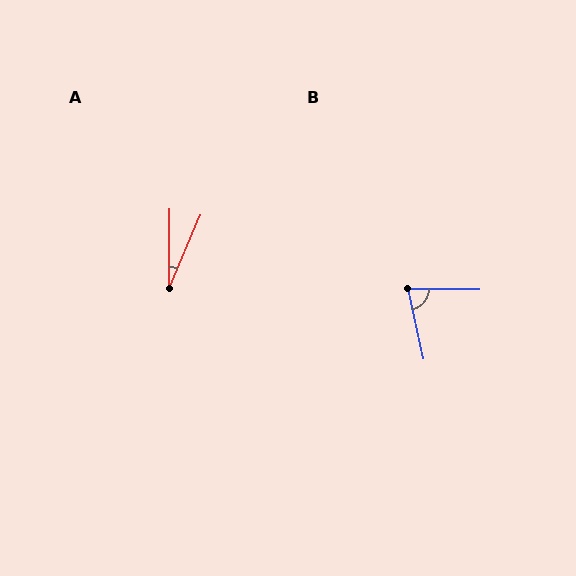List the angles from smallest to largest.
A (23°), B (77°).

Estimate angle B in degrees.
Approximately 77 degrees.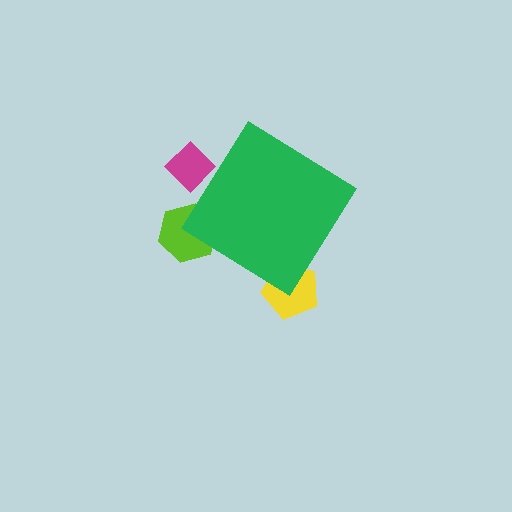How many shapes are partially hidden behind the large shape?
3 shapes are partially hidden.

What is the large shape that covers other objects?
A green diamond.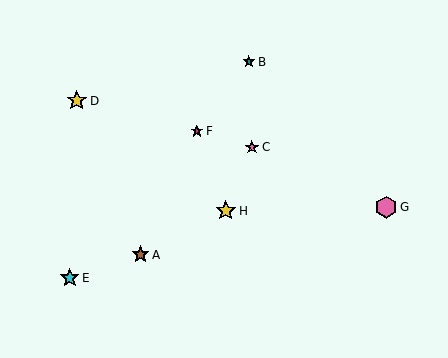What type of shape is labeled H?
Shape H is a yellow star.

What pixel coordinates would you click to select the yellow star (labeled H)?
Click at (226, 211) to select the yellow star H.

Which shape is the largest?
The pink hexagon (labeled G) is the largest.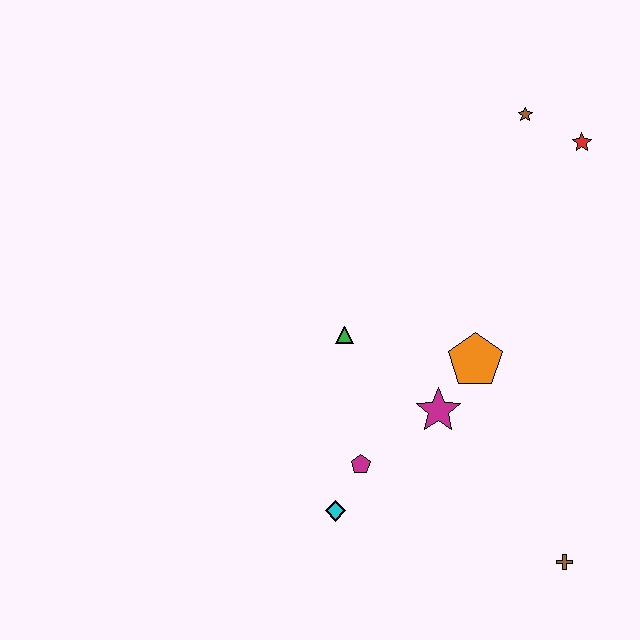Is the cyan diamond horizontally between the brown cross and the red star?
No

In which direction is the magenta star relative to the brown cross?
The magenta star is above the brown cross.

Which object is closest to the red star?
The brown star is closest to the red star.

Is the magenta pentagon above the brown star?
No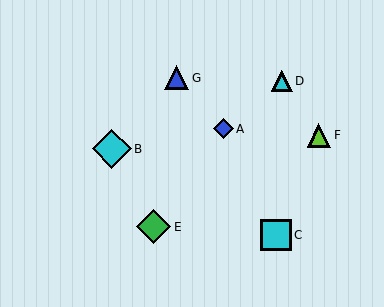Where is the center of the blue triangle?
The center of the blue triangle is at (177, 78).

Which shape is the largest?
The cyan diamond (labeled B) is the largest.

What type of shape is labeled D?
Shape D is a cyan triangle.